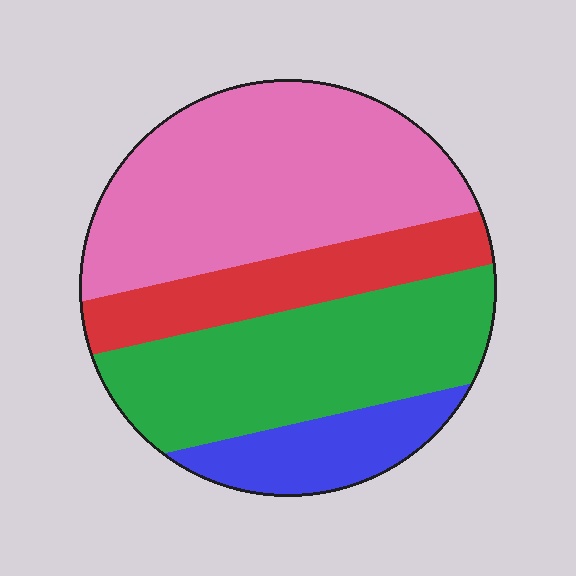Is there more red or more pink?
Pink.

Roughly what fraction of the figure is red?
Red covers around 15% of the figure.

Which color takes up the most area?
Pink, at roughly 40%.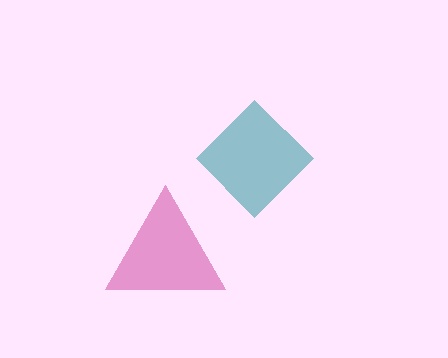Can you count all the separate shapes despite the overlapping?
Yes, there are 2 separate shapes.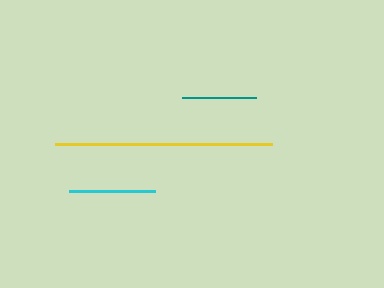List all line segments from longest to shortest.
From longest to shortest: yellow, cyan, teal.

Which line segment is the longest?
The yellow line is the longest at approximately 217 pixels.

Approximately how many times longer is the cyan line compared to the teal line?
The cyan line is approximately 1.2 times the length of the teal line.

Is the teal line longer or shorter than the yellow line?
The yellow line is longer than the teal line.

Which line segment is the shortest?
The teal line is the shortest at approximately 74 pixels.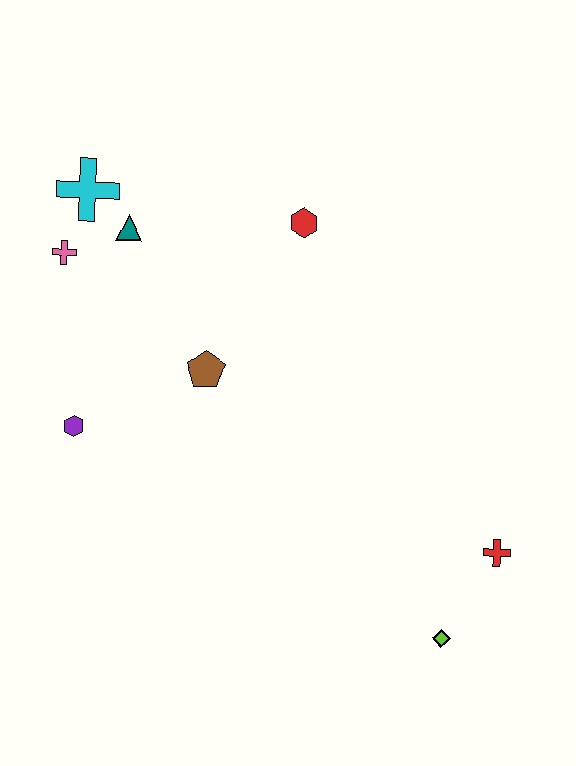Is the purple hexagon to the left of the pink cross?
No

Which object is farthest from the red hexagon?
The lime diamond is farthest from the red hexagon.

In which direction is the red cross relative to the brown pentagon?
The red cross is to the right of the brown pentagon.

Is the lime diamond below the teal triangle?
Yes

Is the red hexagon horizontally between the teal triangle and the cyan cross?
No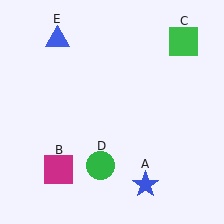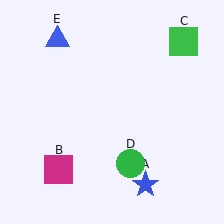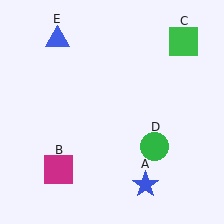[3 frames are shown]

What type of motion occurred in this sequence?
The green circle (object D) rotated counterclockwise around the center of the scene.